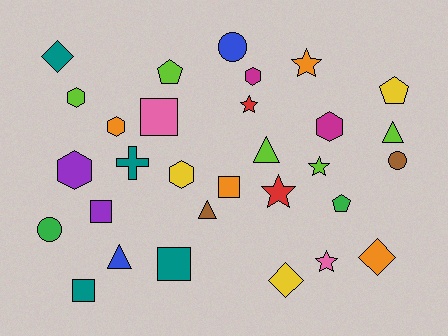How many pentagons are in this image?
There are 3 pentagons.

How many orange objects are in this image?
There are 4 orange objects.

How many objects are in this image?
There are 30 objects.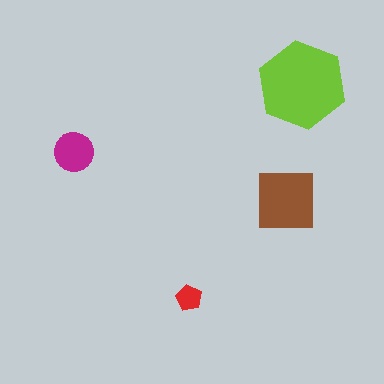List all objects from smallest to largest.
The red pentagon, the magenta circle, the brown square, the lime hexagon.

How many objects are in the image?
There are 4 objects in the image.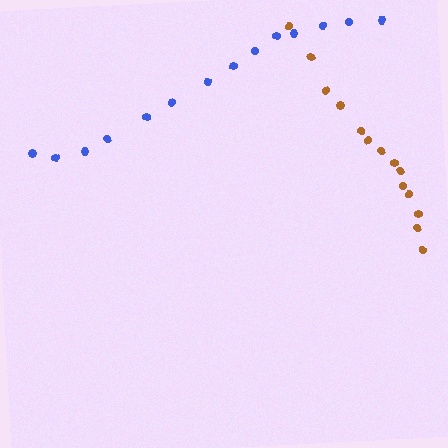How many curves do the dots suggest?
There are 2 distinct paths.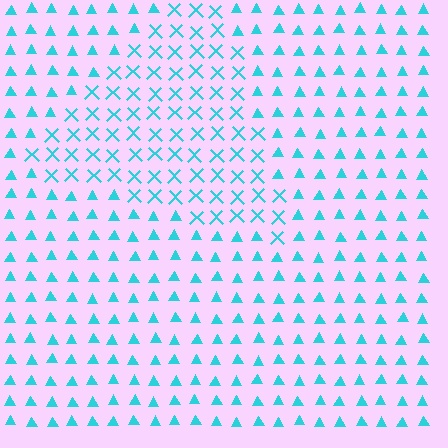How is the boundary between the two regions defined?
The boundary is defined by a change in element shape: X marks inside vs. triangles outside. All elements share the same color and spacing.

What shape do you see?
I see a triangle.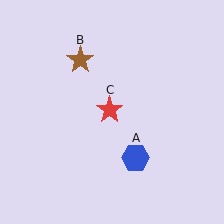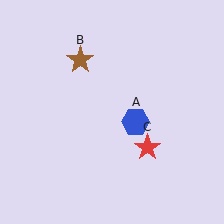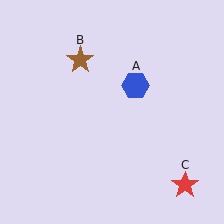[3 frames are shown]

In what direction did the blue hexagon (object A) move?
The blue hexagon (object A) moved up.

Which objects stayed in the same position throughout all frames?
Brown star (object B) remained stationary.